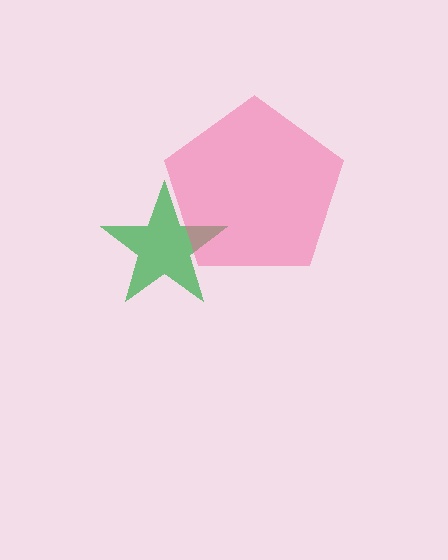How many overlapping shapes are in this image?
There are 2 overlapping shapes in the image.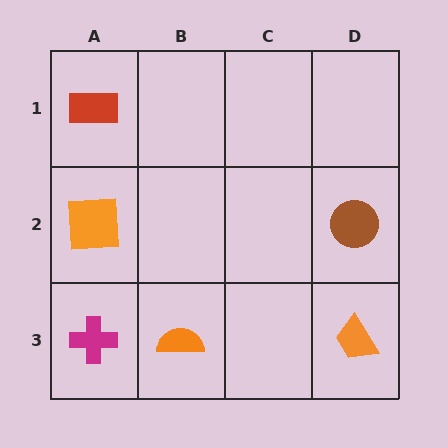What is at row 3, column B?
An orange semicircle.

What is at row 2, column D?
A brown circle.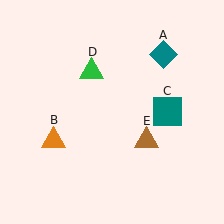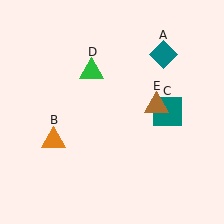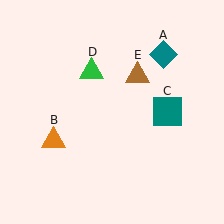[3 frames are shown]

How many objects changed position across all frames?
1 object changed position: brown triangle (object E).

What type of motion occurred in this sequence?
The brown triangle (object E) rotated counterclockwise around the center of the scene.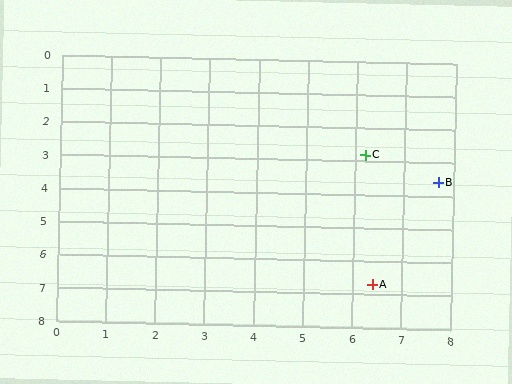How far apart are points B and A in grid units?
Points B and A are about 3.4 grid units apart.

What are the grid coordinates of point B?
Point B is at approximately (7.7, 3.6).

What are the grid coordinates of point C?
Point C is at approximately (6.2, 2.8).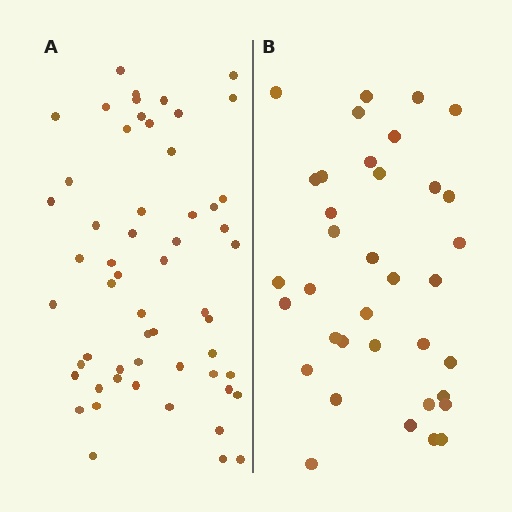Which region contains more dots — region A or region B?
Region A (the left region) has more dots.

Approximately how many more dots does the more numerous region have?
Region A has approximately 20 more dots than region B.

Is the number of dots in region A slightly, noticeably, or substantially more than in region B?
Region A has substantially more. The ratio is roughly 1.6 to 1.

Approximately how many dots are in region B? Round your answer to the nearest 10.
About 40 dots. (The exact count is 36, which rounds to 40.)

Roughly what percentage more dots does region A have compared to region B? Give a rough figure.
About 55% more.